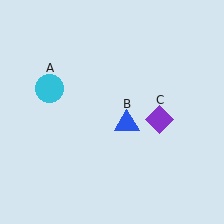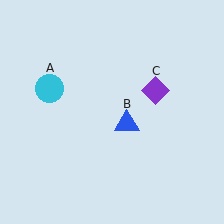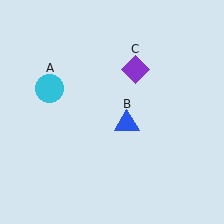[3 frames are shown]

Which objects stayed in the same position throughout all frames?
Cyan circle (object A) and blue triangle (object B) remained stationary.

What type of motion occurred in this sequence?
The purple diamond (object C) rotated counterclockwise around the center of the scene.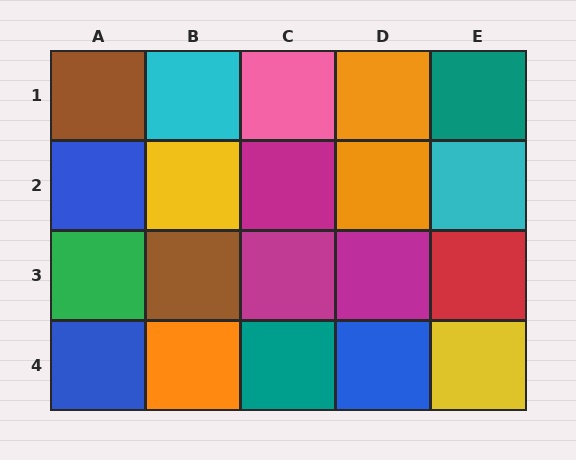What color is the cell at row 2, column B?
Yellow.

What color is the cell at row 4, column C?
Teal.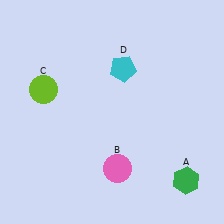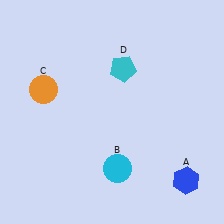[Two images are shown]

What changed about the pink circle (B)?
In Image 1, B is pink. In Image 2, it changed to cyan.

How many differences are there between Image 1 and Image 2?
There are 3 differences between the two images.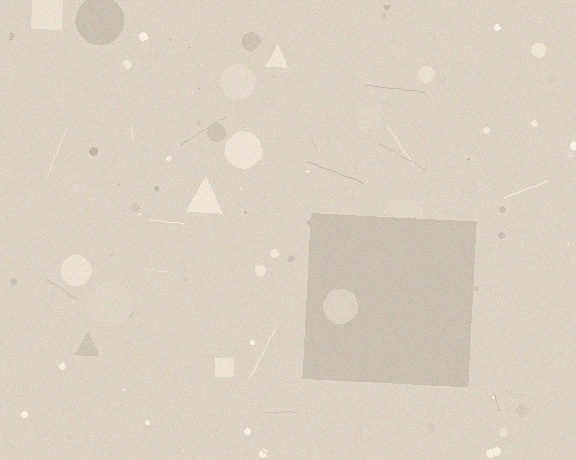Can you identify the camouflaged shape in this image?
The camouflaged shape is a square.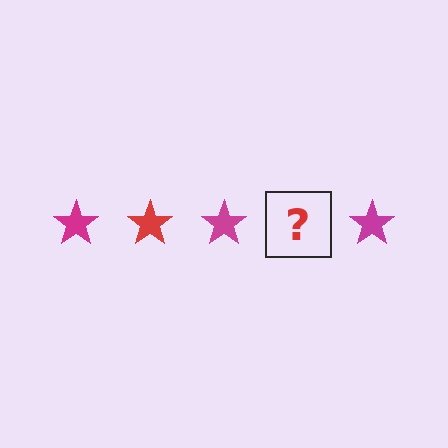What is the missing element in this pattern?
The missing element is a red star.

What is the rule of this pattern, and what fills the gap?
The rule is that the pattern cycles through magenta, red stars. The gap should be filled with a red star.